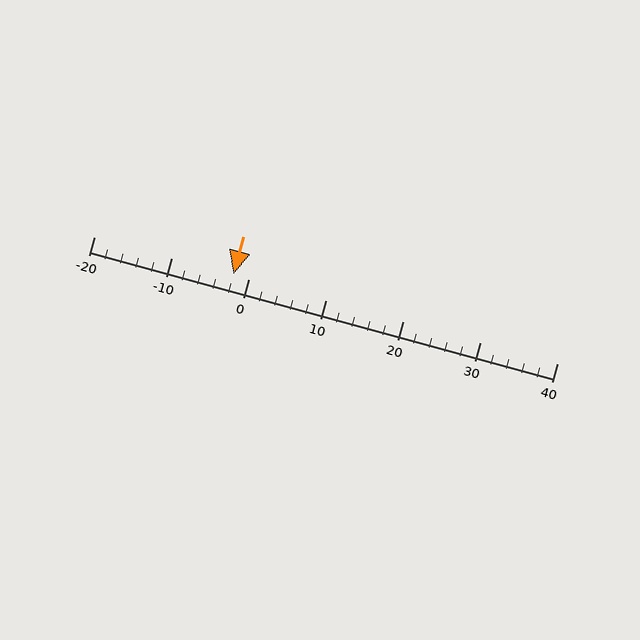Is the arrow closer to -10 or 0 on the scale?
The arrow is closer to 0.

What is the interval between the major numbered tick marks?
The major tick marks are spaced 10 units apart.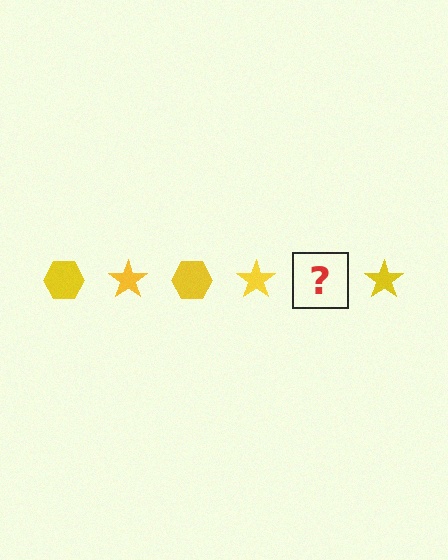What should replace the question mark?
The question mark should be replaced with a yellow hexagon.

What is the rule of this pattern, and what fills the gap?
The rule is that the pattern cycles through hexagon, star shapes in yellow. The gap should be filled with a yellow hexagon.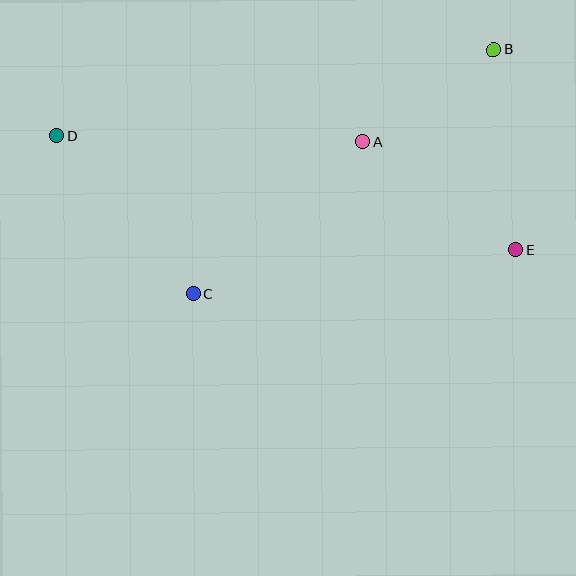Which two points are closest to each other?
Points A and B are closest to each other.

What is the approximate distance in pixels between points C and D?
The distance between C and D is approximately 209 pixels.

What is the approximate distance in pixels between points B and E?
The distance between B and E is approximately 202 pixels.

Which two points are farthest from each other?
Points D and E are farthest from each other.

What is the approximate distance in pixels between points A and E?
The distance between A and E is approximately 187 pixels.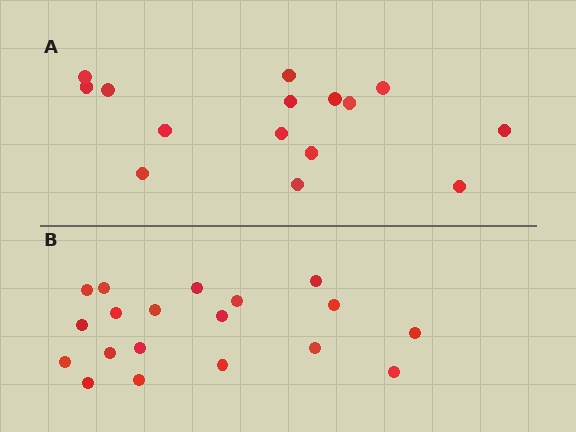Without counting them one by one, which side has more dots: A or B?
Region B (the bottom region) has more dots.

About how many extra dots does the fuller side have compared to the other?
Region B has about 4 more dots than region A.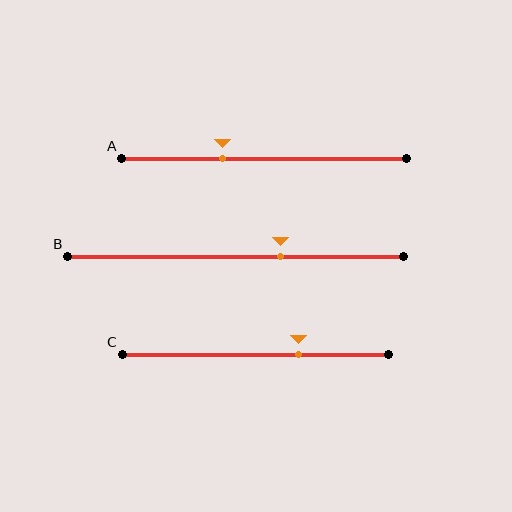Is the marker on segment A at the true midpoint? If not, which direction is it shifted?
No, the marker on segment A is shifted to the left by about 15% of the segment length.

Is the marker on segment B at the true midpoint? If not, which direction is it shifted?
No, the marker on segment B is shifted to the right by about 13% of the segment length.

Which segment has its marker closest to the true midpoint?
Segment B has its marker closest to the true midpoint.